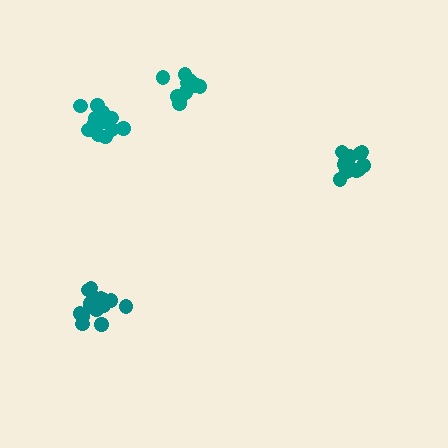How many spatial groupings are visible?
There are 4 spatial groupings.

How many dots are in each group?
Group 1: 13 dots, Group 2: 18 dots, Group 3: 18 dots, Group 4: 18 dots (67 total).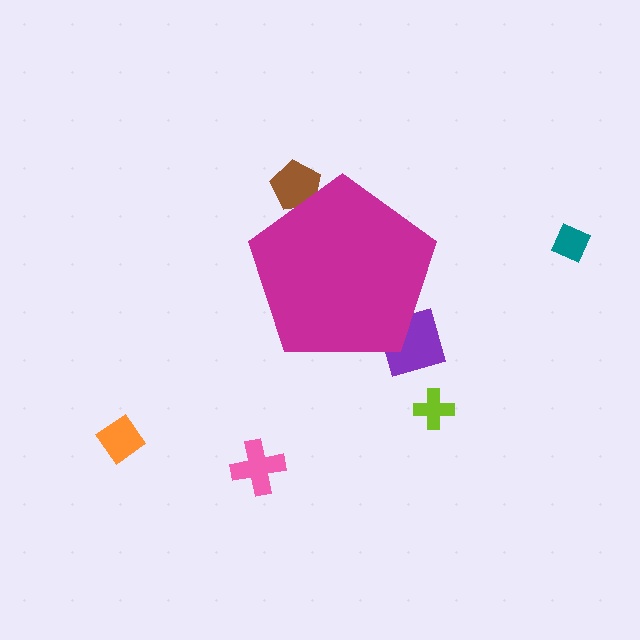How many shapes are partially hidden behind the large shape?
2 shapes are partially hidden.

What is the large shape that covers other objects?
A magenta pentagon.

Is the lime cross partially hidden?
No, the lime cross is fully visible.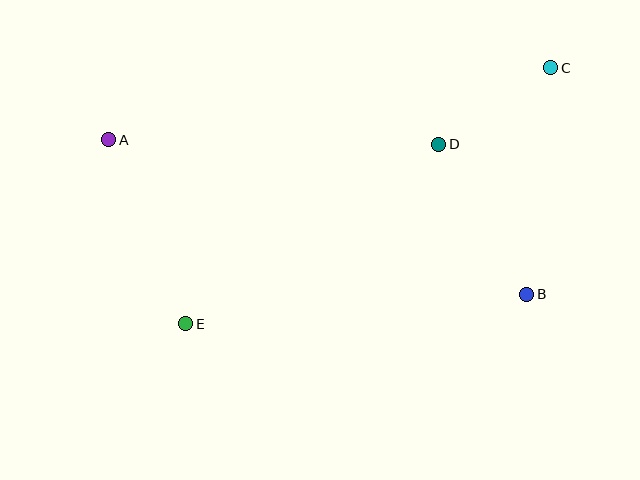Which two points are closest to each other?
Points C and D are closest to each other.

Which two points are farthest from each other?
Points A and C are farthest from each other.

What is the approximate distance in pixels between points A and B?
The distance between A and B is approximately 446 pixels.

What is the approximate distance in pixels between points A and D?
The distance between A and D is approximately 330 pixels.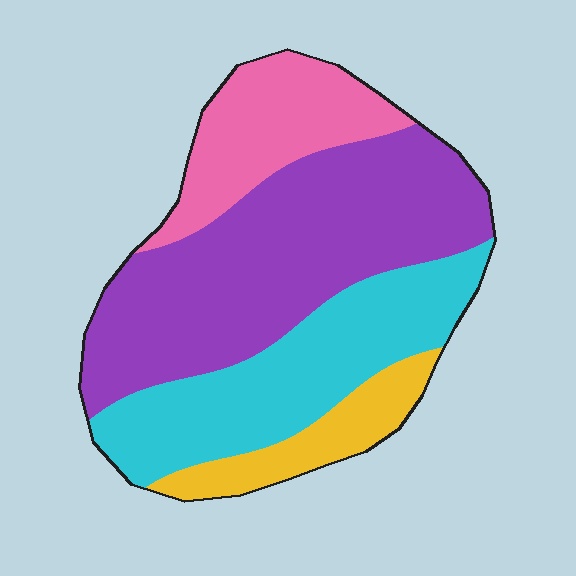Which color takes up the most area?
Purple, at roughly 45%.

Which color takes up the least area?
Yellow, at roughly 10%.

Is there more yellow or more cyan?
Cyan.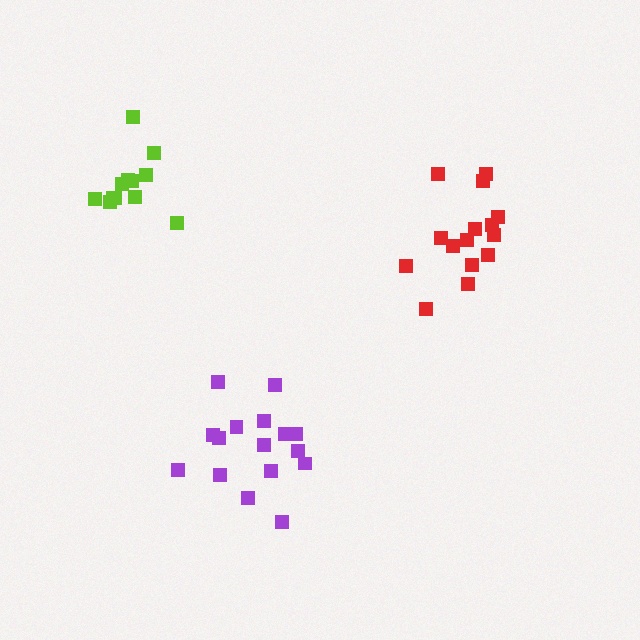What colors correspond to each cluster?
The clusters are colored: purple, red, lime.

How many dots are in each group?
Group 1: 16 dots, Group 2: 15 dots, Group 3: 12 dots (43 total).